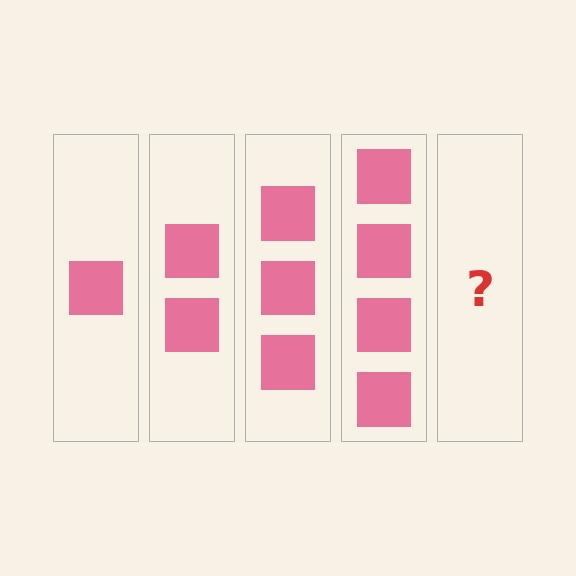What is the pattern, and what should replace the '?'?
The pattern is that each step adds one more square. The '?' should be 5 squares.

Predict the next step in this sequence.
The next step is 5 squares.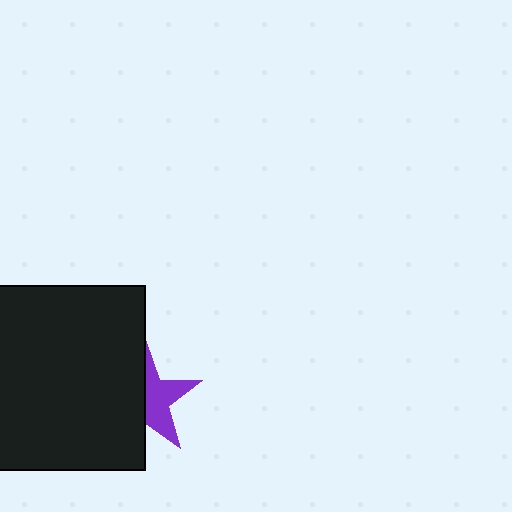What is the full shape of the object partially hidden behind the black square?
The partially hidden object is a purple star.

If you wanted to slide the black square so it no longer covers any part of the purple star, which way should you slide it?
Slide it left — that is the most direct way to separate the two shapes.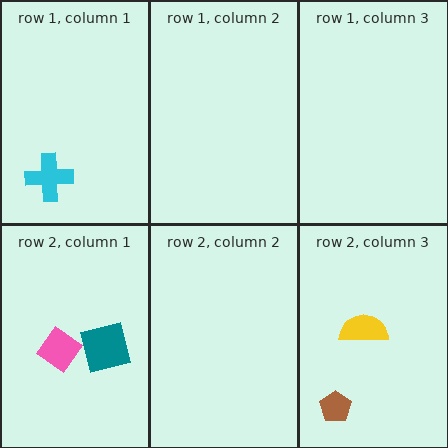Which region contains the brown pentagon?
The row 2, column 3 region.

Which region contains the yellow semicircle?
The row 2, column 3 region.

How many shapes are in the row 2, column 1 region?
2.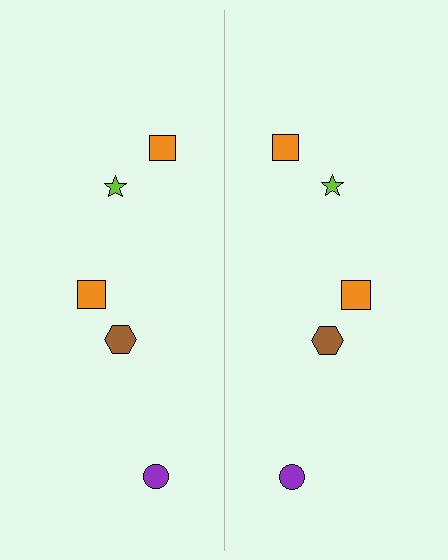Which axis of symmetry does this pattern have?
The pattern has a vertical axis of symmetry running through the center of the image.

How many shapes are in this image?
There are 10 shapes in this image.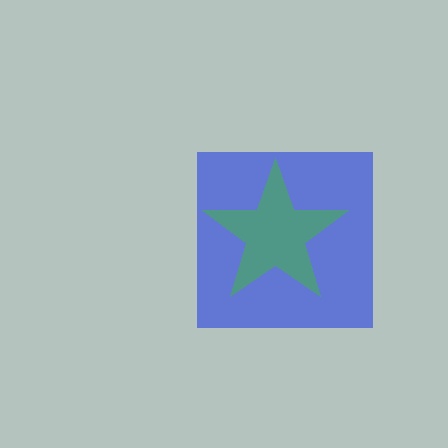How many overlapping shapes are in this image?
There are 2 overlapping shapes in the image.